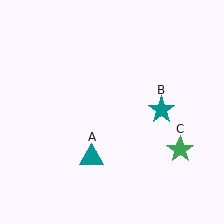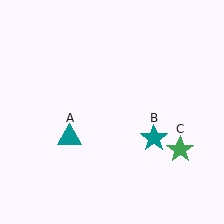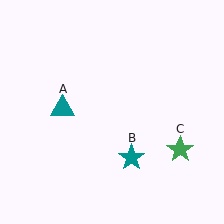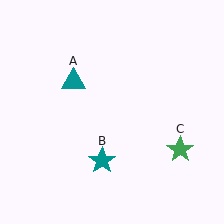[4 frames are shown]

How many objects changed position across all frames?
2 objects changed position: teal triangle (object A), teal star (object B).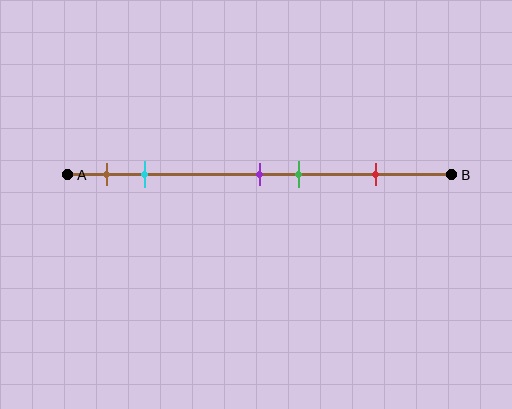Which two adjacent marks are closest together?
The purple and green marks are the closest adjacent pair.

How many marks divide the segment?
There are 5 marks dividing the segment.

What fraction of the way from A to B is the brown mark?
The brown mark is approximately 10% (0.1) of the way from A to B.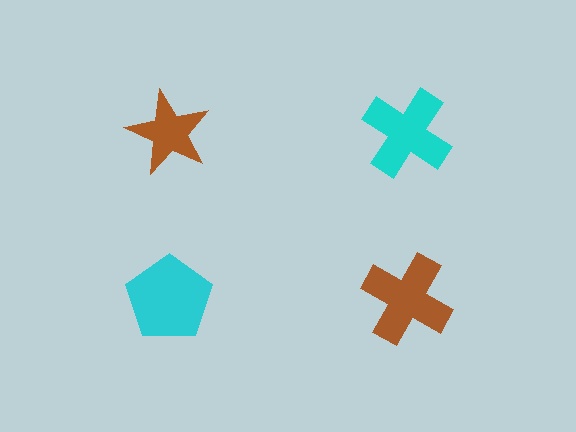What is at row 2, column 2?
A brown cross.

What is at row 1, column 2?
A cyan cross.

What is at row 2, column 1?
A cyan pentagon.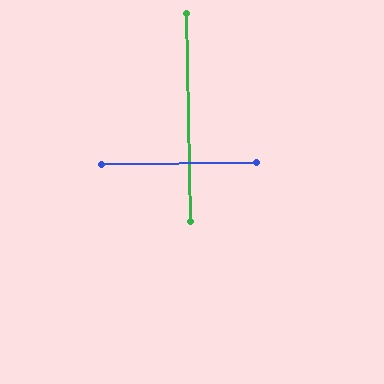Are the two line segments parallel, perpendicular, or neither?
Perpendicular — they meet at approximately 89°.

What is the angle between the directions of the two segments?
Approximately 89 degrees.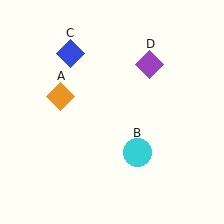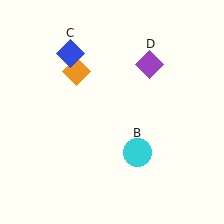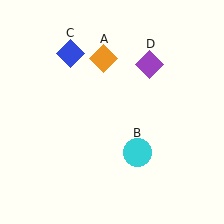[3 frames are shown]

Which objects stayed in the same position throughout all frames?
Cyan circle (object B) and blue diamond (object C) and purple diamond (object D) remained stationary.